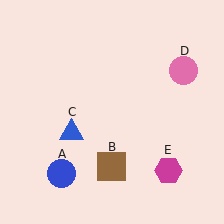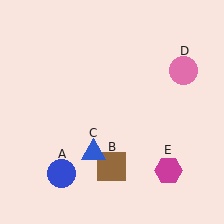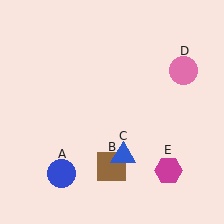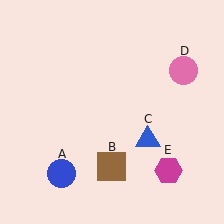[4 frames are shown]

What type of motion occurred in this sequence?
The blue triangle (object C) rotated counterclockwise around the center of the scene.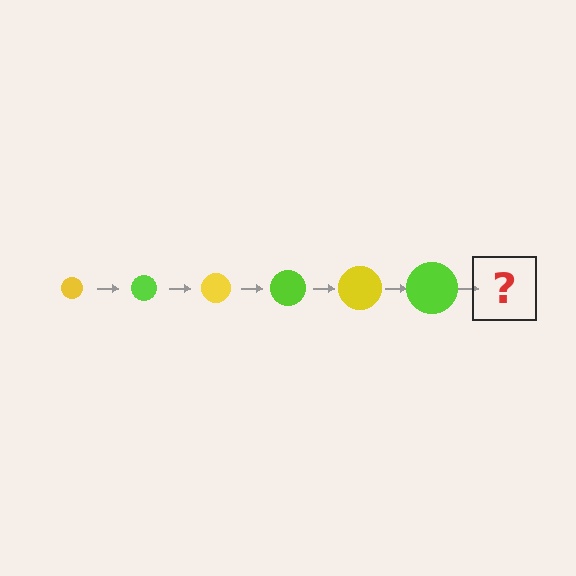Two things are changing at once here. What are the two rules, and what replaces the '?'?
The two rules are that the circle grows larger each step and the color cycles through yellow and lime. The '?' should be a yellow circle, larger than the previous one.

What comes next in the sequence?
The next element should be a yellow circle, larger than the previous one.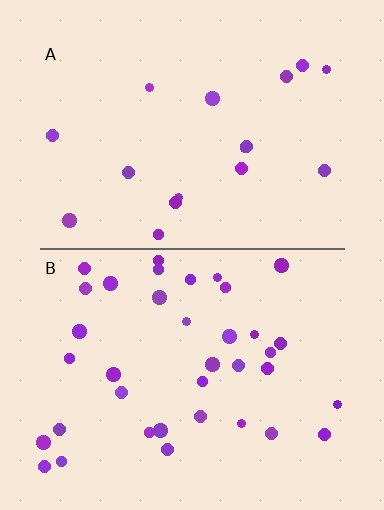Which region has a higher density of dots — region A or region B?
B (the bottom).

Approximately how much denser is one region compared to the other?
Approximately 2.2× — region B over region A.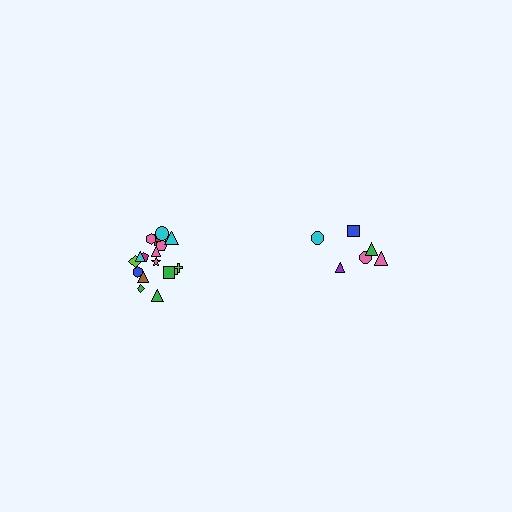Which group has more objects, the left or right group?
The left group.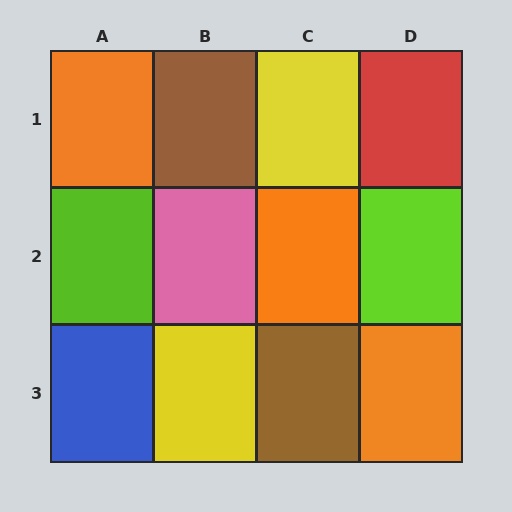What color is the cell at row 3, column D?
Orange.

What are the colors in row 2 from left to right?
Lime, pink, orange, lime.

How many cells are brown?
2 cells are brown.